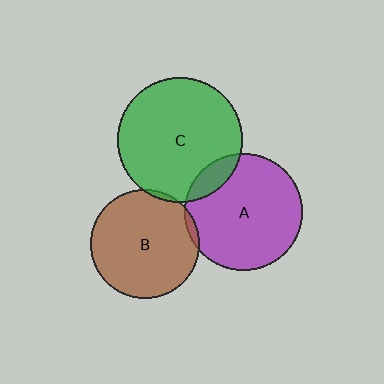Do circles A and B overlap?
Yes.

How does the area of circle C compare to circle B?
Approximately 1.3 times.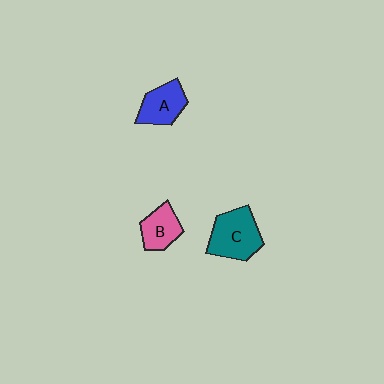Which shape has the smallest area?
Shape B (pink).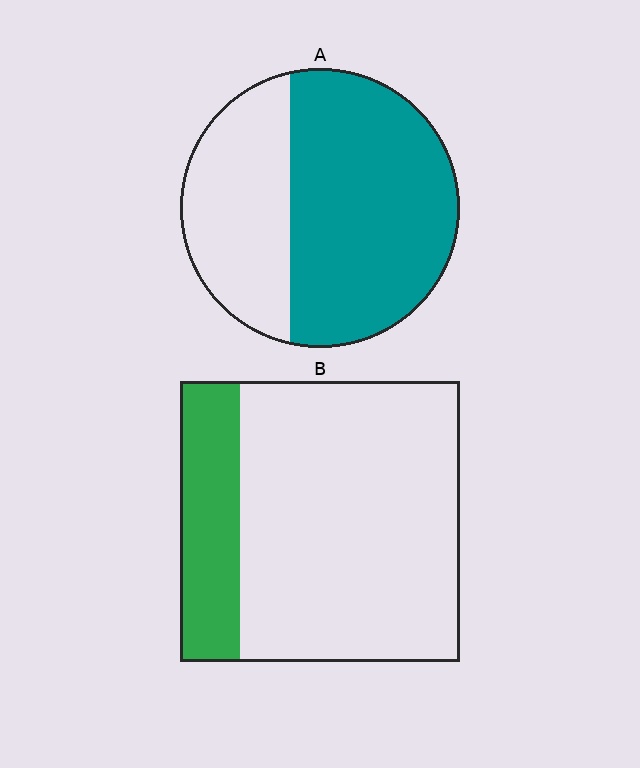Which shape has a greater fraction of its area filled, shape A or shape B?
Shape A.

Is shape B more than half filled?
No.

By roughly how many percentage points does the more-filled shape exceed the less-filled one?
By roughly 40 percentage points (A over B).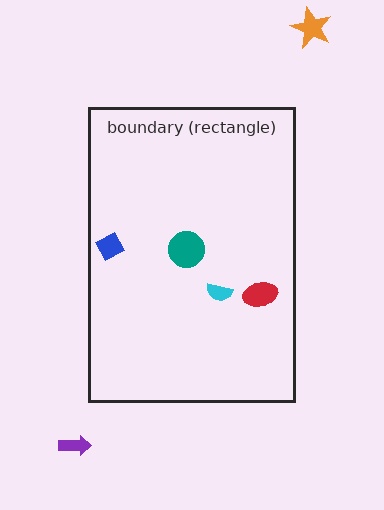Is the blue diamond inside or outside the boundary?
Inside.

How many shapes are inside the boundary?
4 inside, 2 outside.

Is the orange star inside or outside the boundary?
Outside.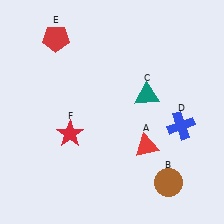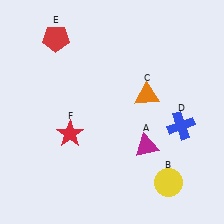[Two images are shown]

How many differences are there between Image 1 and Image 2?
There are 3 differences between the two images.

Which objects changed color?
A changed from red to magenta. B changed from brown to yellow. C changed from teal to orange.